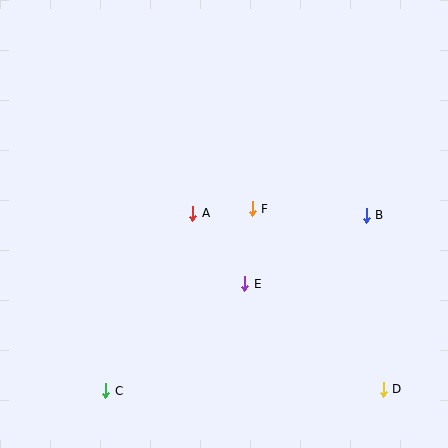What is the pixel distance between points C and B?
The distance between C and B is 314 pixels.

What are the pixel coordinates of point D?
Point D is at (383, 389).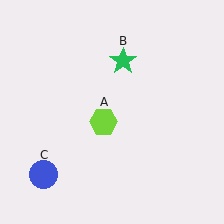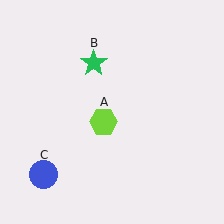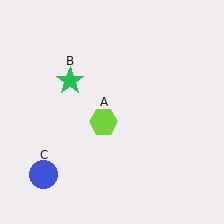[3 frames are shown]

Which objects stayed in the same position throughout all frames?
Lime hexagon (object A) and blue circle (object C) remained stationary.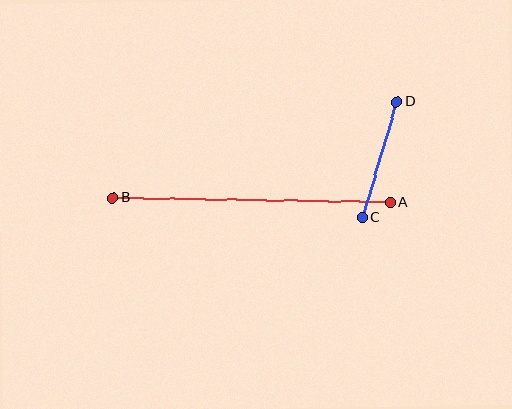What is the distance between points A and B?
The distance is approximately 278 pixels.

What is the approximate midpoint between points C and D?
The midpoint is at approximately (380, 160) pixels.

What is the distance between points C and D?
The distance is approximately 121 pixels.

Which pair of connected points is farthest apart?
Points A and B are farthest apart.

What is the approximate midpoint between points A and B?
The midpoint is at approximately (252, 200) pixels.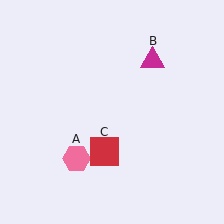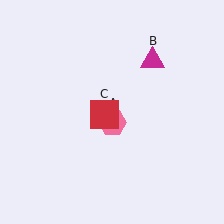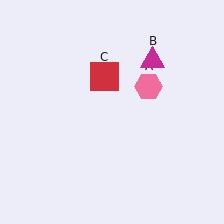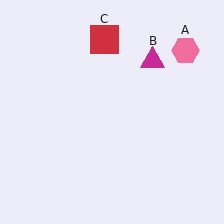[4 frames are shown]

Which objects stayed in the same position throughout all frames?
Magenta triangle (object B) remained stationary.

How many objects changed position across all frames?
2 objects changed position: pink hexagon (object A), red square (object C).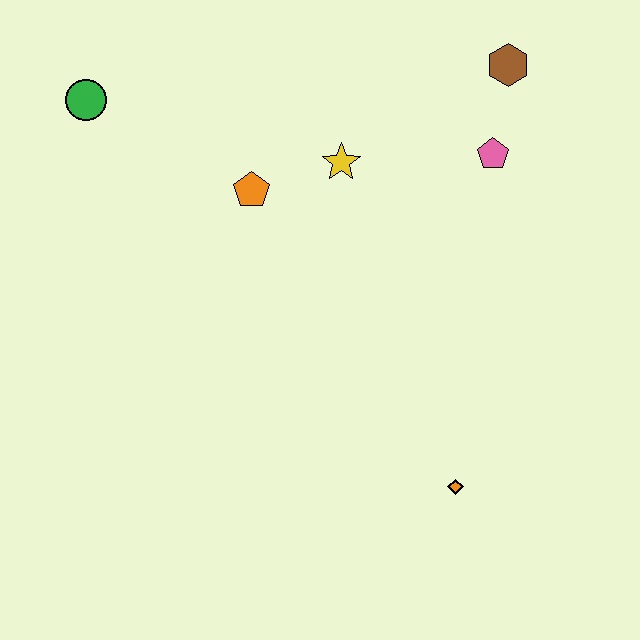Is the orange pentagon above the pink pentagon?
No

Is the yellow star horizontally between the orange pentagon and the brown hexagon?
Yes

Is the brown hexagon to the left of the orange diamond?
No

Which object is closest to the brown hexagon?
The pink pentagon is closest to the brown hexagon.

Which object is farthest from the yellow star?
The orange diamond is farthest from the yellow star.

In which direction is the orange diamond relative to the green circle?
The orange diamond is below the green circle.